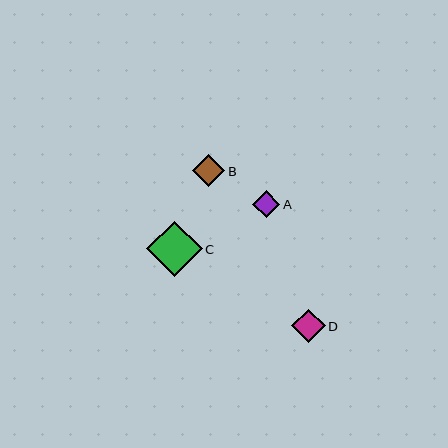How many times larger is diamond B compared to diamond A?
Diamond B is approximately 1.2 times the size of diamond A.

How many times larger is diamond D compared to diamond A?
Diamond D is approximately 1.2 times the size of diamond A.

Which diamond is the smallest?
Diamond A is the smallest with a size of approximately 27 pixels.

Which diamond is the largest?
Diamond C is the largest with a size of approximately 55 pixels.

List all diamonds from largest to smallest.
From largest to smallest: C, D, B, A.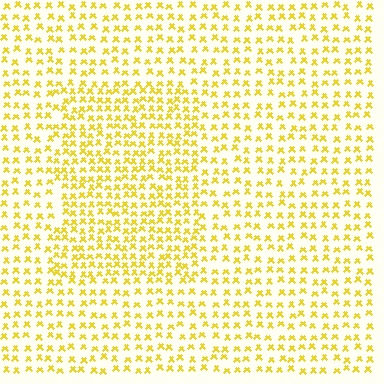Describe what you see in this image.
The image contains small yellow elements arranged at two different densities. A rectangle-shaped region is visible where the elements are more densely packed than the surrounding area.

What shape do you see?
I see a rectangle.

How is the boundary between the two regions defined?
The boundary is defined by a change in element density (approximately 1.6x ratio). All elements are the same color, size, and shape.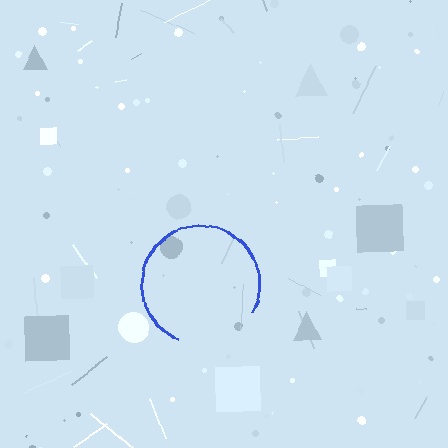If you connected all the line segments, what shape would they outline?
They would outline a circle.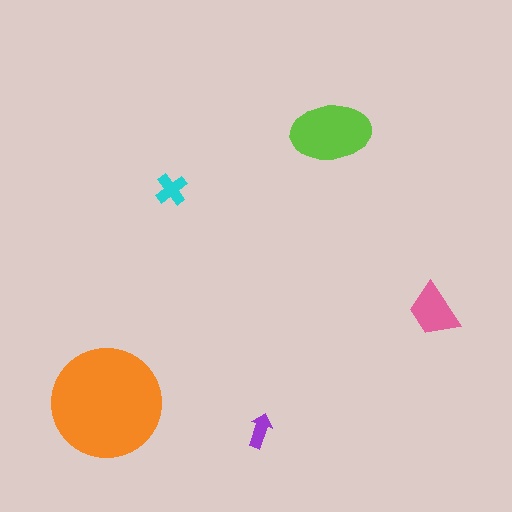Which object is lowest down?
The purple arrow is bottommost.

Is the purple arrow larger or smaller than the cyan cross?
Smaller.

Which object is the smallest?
The purple arrow.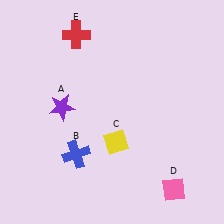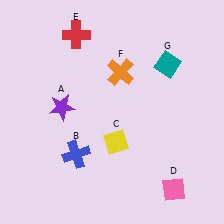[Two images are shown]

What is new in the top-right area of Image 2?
An orange cross (F) was added in the top-right area of Image 2.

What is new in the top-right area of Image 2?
A teal diamond (G) was added in the top-right area of Image 2.